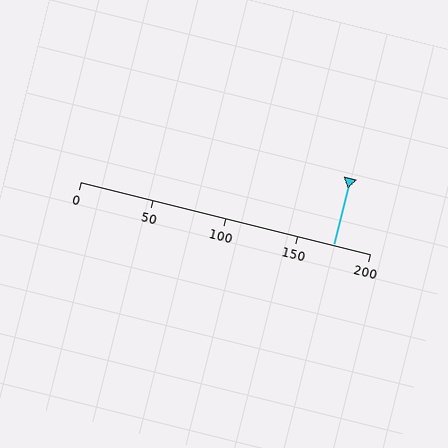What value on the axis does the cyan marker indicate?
The marker indicates approximately 175.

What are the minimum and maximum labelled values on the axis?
The axis runs from 0 to 200.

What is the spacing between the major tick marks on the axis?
The major ticks are spaced 50 apart.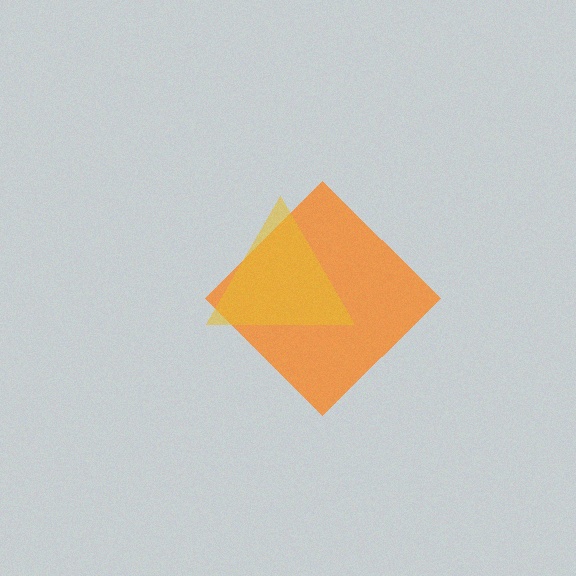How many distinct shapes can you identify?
There are 2 distinct shapes: an orange diamond, a yellow triangle.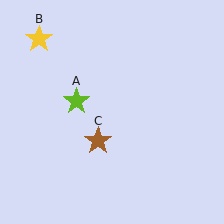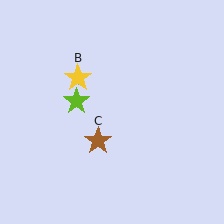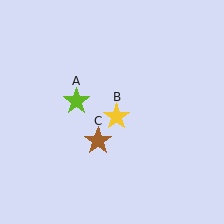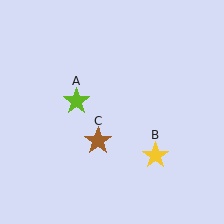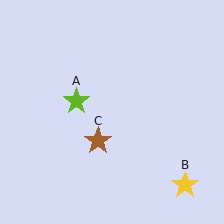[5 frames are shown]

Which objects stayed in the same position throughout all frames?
Lime star (object A) and brown star (object C) remained stationary.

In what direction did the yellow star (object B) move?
The yellow star (object B) moved down and to the right.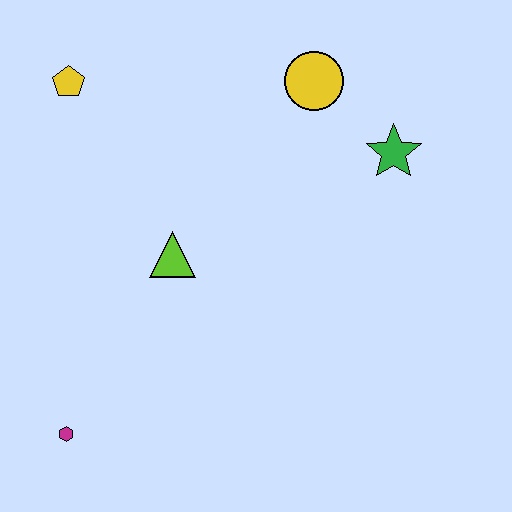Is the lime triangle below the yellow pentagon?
Yes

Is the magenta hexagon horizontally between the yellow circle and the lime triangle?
No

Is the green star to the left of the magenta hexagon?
No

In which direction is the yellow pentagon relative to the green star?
The yellow pentagon is to the left of the green star.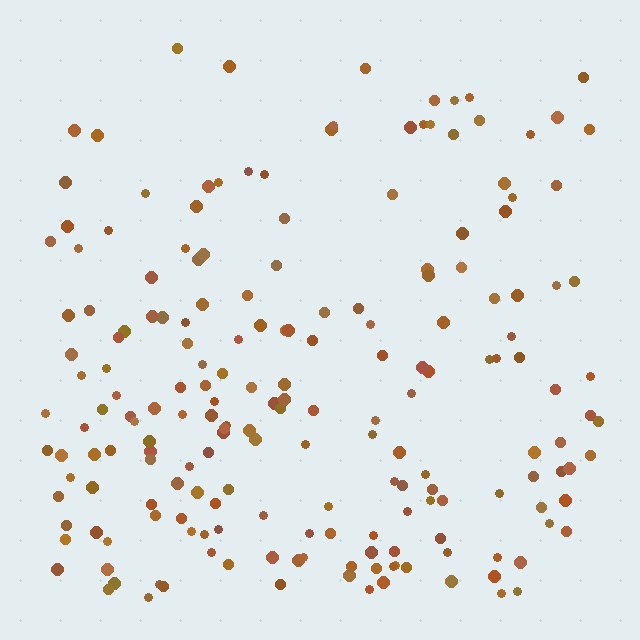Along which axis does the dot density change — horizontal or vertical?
Vertical.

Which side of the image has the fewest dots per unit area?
The top.